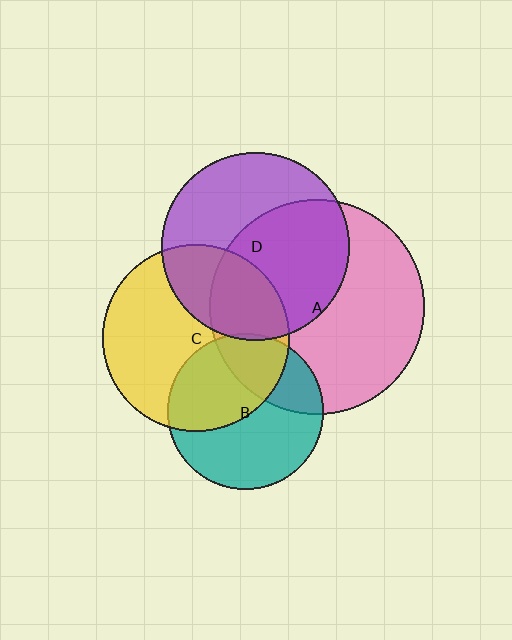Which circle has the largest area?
Circle A (pink).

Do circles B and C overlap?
Yes.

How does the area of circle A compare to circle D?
Approximately 1.3 times.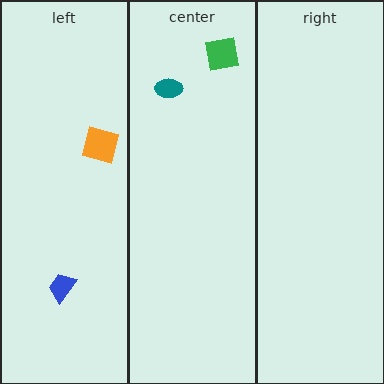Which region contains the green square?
The center region.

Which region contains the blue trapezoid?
The left region.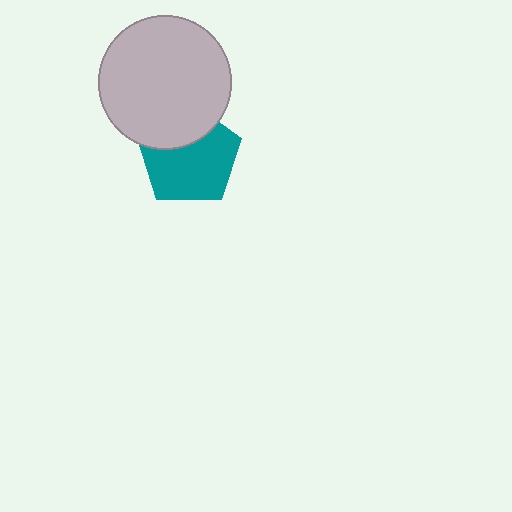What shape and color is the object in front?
The object in front is a light gray circle.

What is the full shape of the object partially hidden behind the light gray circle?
The partially hidden object is a teal pentagon.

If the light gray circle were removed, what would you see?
You would see the complete teal pentagon.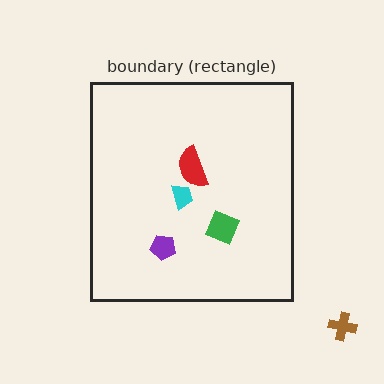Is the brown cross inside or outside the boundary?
Outside.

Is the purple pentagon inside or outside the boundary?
Inside.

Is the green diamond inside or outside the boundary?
Inside.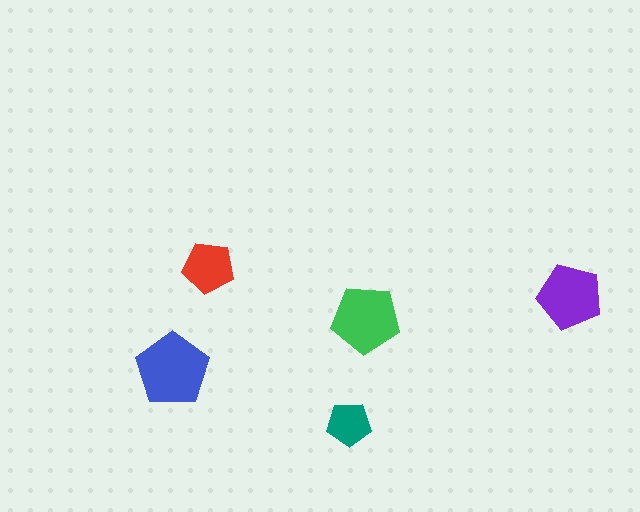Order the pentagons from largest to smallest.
the blue one, the green one, the purple one, the red one, the teal one.